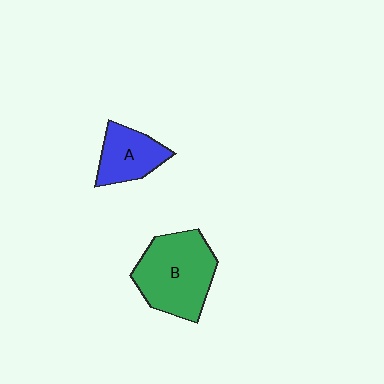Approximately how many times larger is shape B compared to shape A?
Approximately 1.8 times.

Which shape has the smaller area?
Shape A (blue).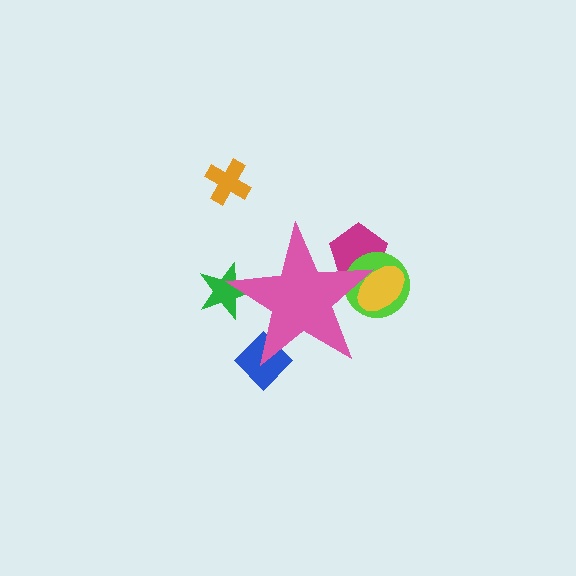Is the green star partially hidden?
Yes, the green star is partially hidden behind the pink star.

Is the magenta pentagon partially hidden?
Yes, the magenta pentagon is partially hidden behind the pink star.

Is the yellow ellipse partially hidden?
Yes, the yellow ellipse is partially hidden behind the pink star.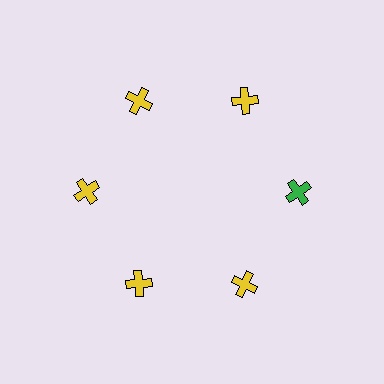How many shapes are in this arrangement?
There are 6 shapes arranged in a ring pattern.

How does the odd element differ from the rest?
It has a different color: green instead of yellow.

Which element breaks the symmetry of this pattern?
The green cross at roughly the 3 o'clock position breaks the symmetry. All other shapes are yellow crosses.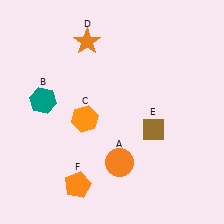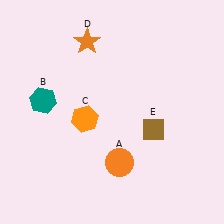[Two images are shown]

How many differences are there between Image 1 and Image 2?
There is 1 difference between the two images.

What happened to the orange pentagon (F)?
The orange pentagon (F) was removed in Image 2. It was in the bottom-left area of Image 1.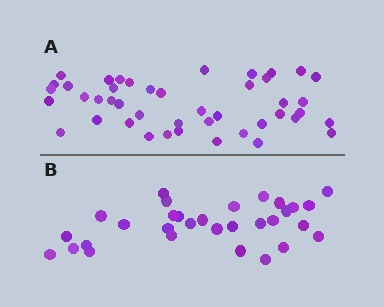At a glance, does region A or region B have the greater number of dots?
Region A (the top region) has more dots.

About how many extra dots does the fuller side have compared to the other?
Region A has approximately 15 more dots than region B.